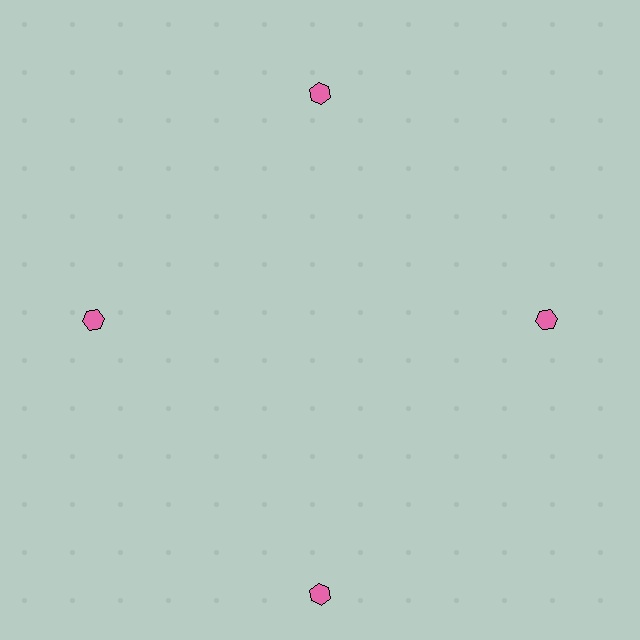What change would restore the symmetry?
The symmetry would be restored by moving it inward, back onto the ring so that all 4 hexagons sit at equal angles and equal distance from the center.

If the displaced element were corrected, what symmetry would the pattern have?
It would have 4-fold rotational symmetry — the pattern would map onto itself every 90 degrees.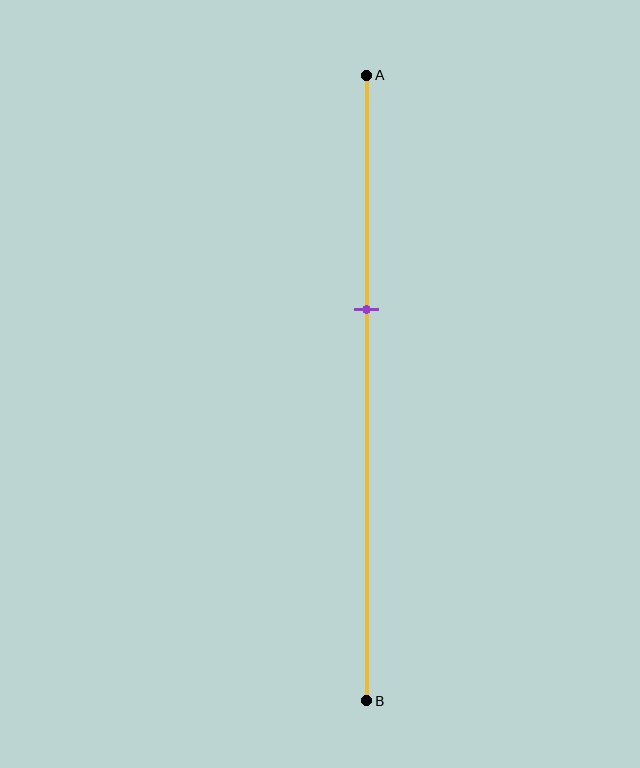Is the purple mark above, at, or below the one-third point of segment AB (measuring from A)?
The purple mark is below the one-third point of segment AB.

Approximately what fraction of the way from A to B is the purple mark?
The purple mark is approximately 35% of the way from A to B.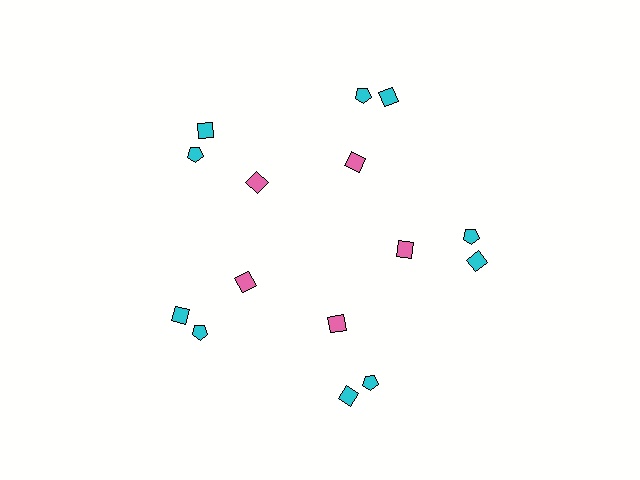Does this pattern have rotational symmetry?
Yes, this pattern has 5-fold rotational symmetry. It looks the same after rotating 72 degrees around the center.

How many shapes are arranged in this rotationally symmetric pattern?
There are 15 shapes, arranged in 5 groups of 3.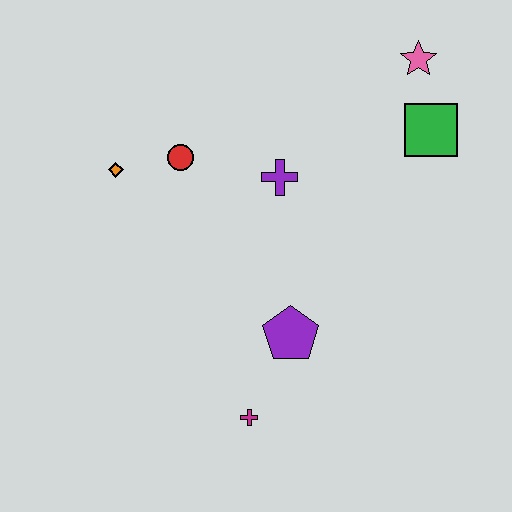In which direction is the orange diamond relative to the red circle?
The orange diamond is to the left of the red circle.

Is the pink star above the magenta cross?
Yes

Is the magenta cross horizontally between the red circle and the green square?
Yes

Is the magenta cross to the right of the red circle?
Yes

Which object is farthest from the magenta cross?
The pink star is farthest from the magenta cross.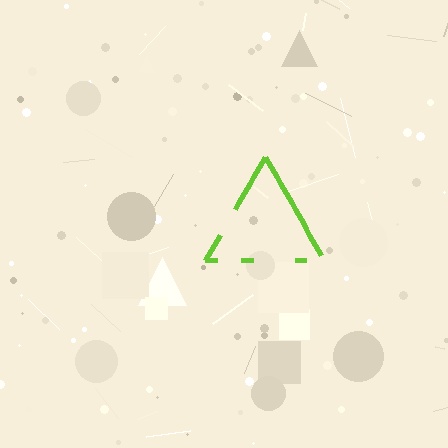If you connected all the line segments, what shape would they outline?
They would outline a triangle.